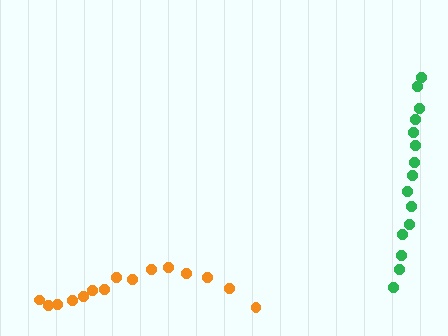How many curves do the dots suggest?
There are 2 distinct paths.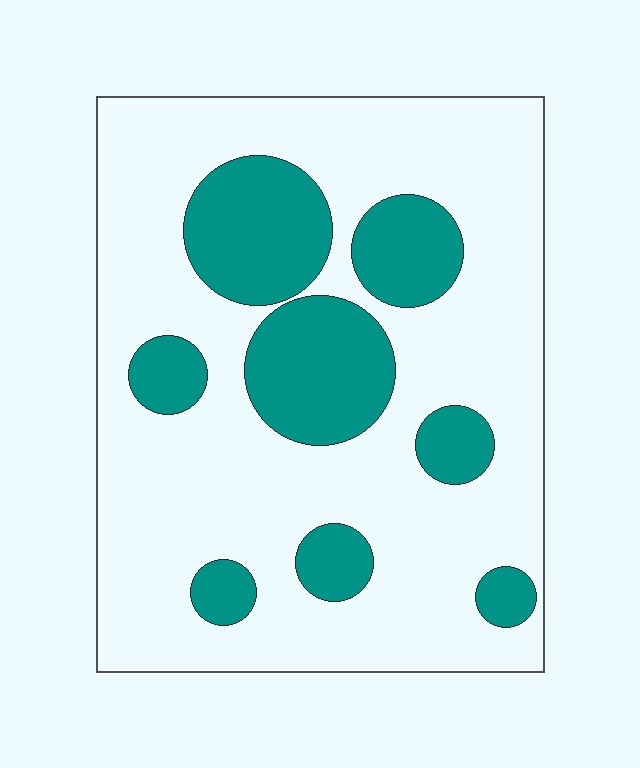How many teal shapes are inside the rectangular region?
8.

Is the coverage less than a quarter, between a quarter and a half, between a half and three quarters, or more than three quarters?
Between a quarter and a half.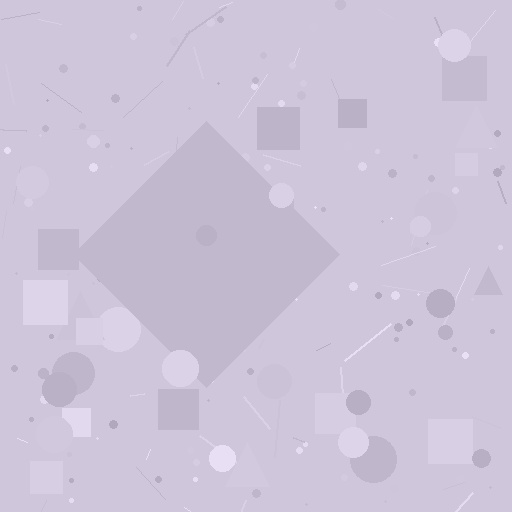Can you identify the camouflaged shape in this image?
The camouflaged shape is a diamond.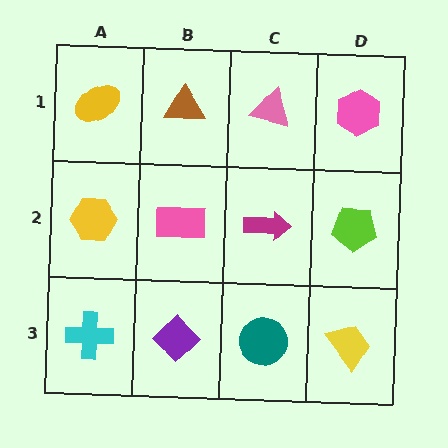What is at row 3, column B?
A purple diamond.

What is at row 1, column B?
A brown triangle.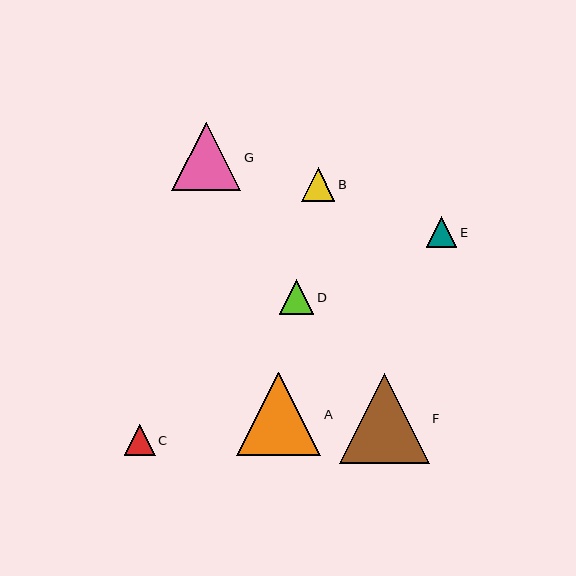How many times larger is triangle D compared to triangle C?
Triangle D is approximately 1.1 times the size of triangle C.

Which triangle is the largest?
Triangle F is the largest with a size of approximately 90 pixels.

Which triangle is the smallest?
Triangle E is the smallest with a size of approximately 30 pixels.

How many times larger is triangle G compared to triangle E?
Triangle G is approximately 2.3 times the size of triangle E.